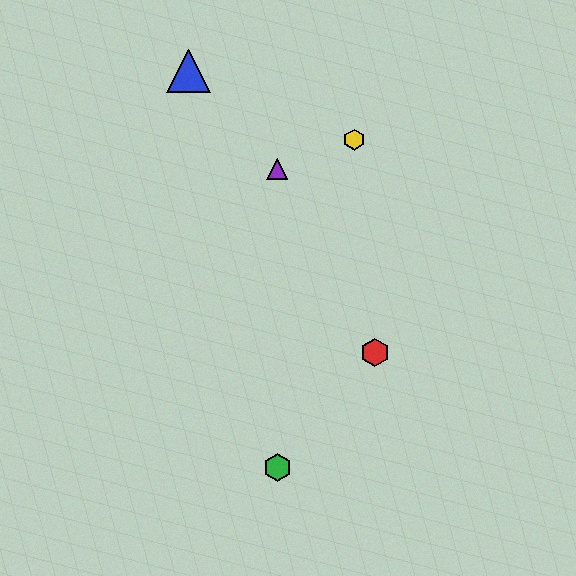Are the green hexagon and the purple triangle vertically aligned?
Yes, both are at x≈277.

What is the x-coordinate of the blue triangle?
The blue triangle is at x≈188.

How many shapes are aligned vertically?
2 shapes (the green hexagon, the purple triangle) are aligned vertically.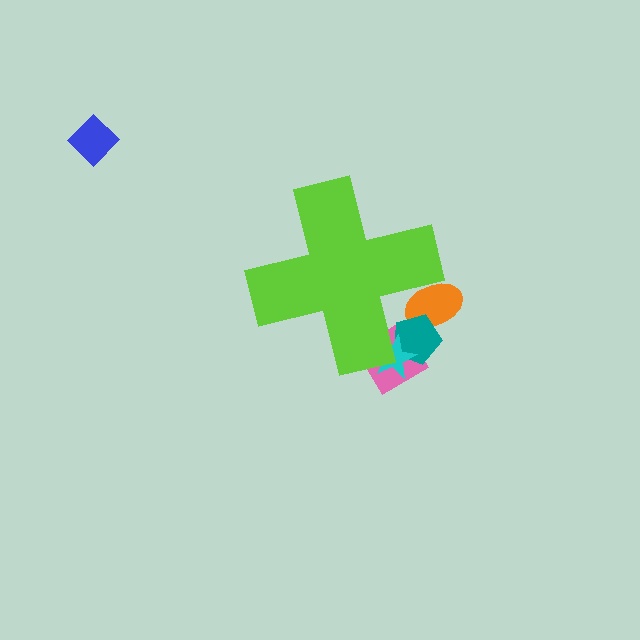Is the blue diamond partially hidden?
No, the blue diamond is fully visible.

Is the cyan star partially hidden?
Yes, the cyan star is partially hidden behind the lime cross.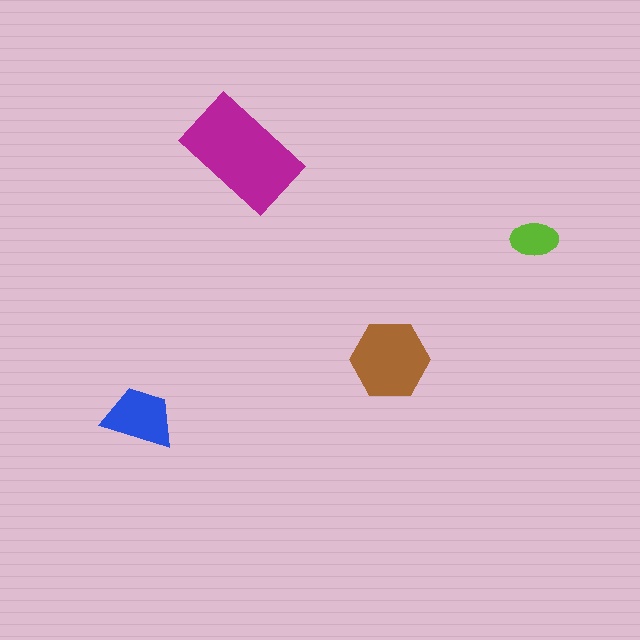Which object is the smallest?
The lime ellipse.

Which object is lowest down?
The blue trapezoid is bottommost.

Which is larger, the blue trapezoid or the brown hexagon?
The brown hexagon.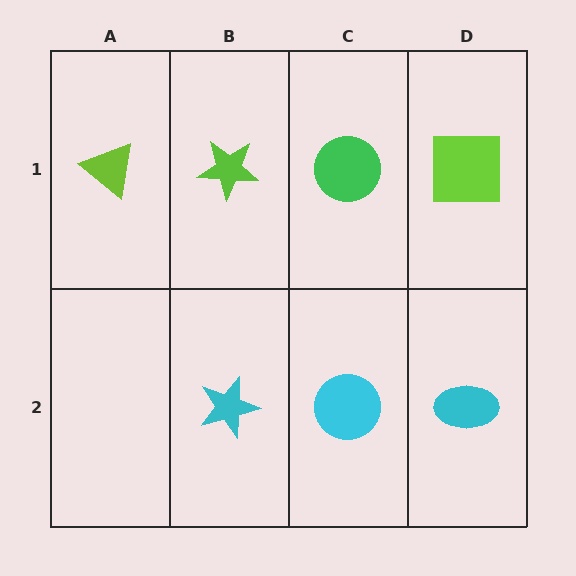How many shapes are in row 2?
3 shapes.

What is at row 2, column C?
A cyan circle.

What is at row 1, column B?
A lime star.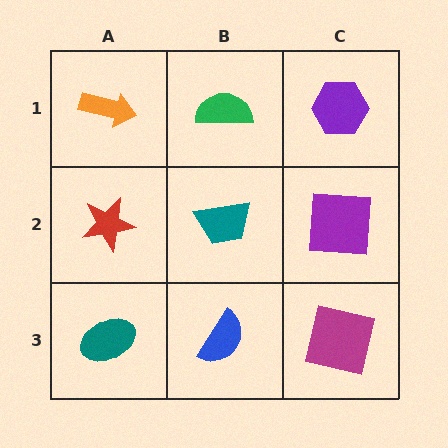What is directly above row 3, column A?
A red star.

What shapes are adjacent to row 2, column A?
An orange arrow (row 1, column A), a teal ellipse (row 3, column A), a teal trapezoid (row 2, column B).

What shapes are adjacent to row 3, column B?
A teal trapezoid (row 2, column B), a teal ellipse (row 3, column A), a magenta square (row 3, column C).